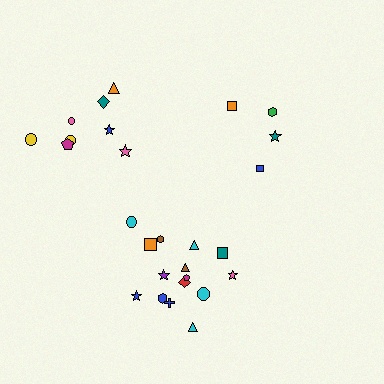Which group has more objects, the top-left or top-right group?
The top-left group.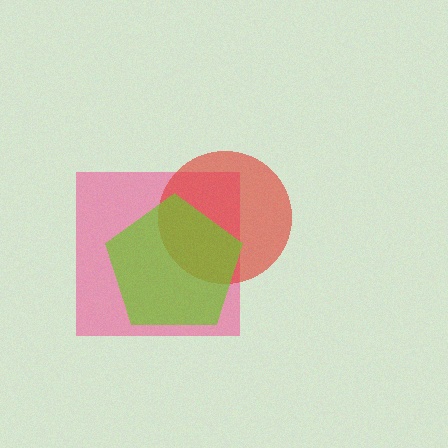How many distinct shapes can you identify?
There are 3 distinct shapes: a pink square, a red circle, a lime pentagon.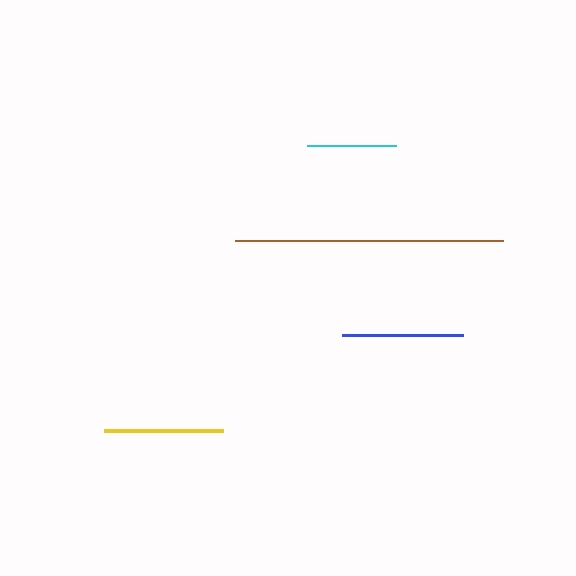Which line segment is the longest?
The brown line is the longest at approximately 268 pixels.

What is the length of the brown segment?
The brown segment is approximately 268 pixels long.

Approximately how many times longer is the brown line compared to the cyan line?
The brown line is approximately 3.0 times the length of the cyan line.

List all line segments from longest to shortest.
From longest to shortest: brown, blue, yellow, cyan.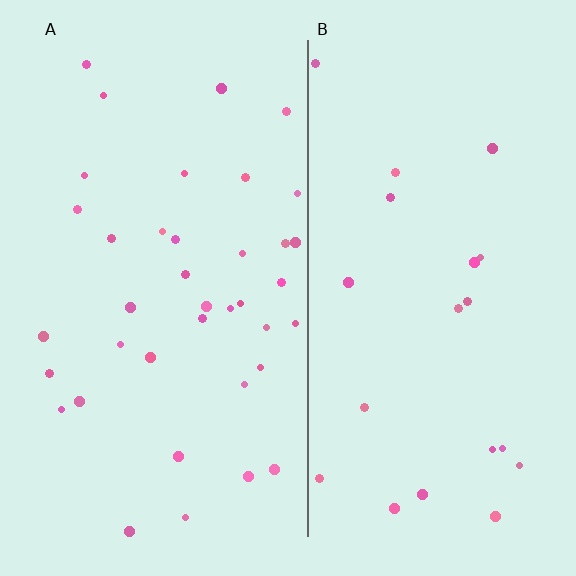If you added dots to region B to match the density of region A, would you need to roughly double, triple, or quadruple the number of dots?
Approximately double.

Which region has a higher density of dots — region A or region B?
A (the left).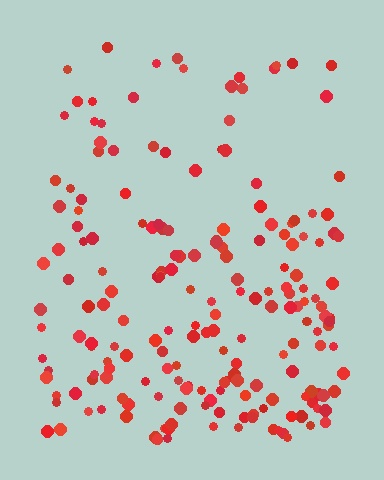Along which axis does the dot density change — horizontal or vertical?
Vertical.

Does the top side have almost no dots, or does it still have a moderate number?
Still a moderate number, just noticeably fewer than the bottom.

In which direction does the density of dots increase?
From top to bottom, with the bottom side densest.